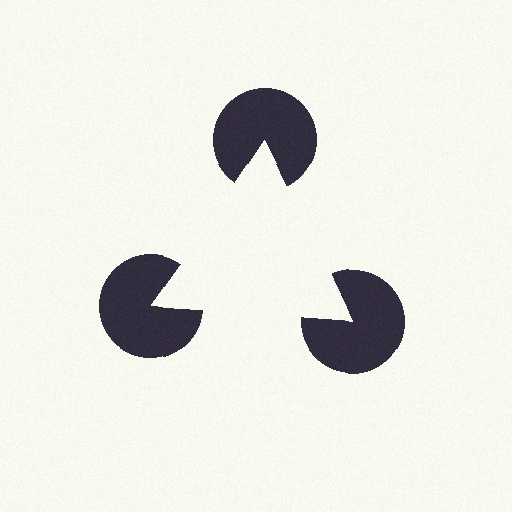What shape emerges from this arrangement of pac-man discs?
An illusory triangle — its edges are inferred from the aligned wedge cuts in the pac-man discs, not physically drawn.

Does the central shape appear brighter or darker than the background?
It typically appears slightly brighter than the background, even though no actual brightness change is drawn.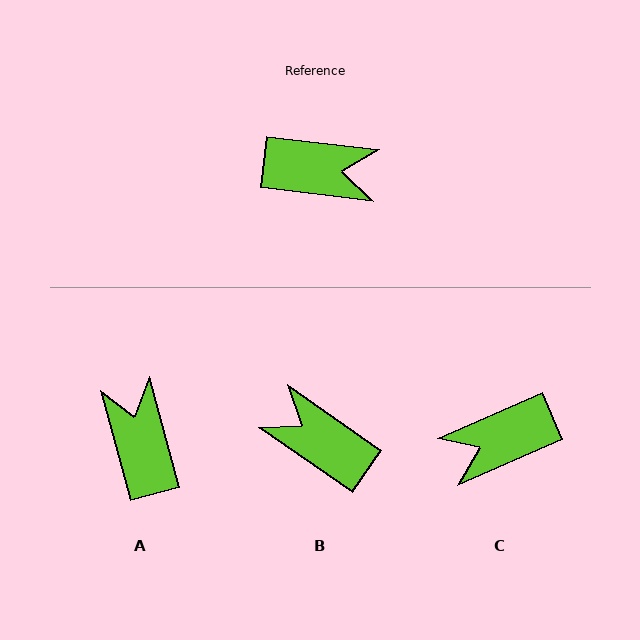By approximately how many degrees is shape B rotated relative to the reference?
Approximately 152 degrees counter-clockwise.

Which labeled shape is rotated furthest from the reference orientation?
B, about 152 degrees away.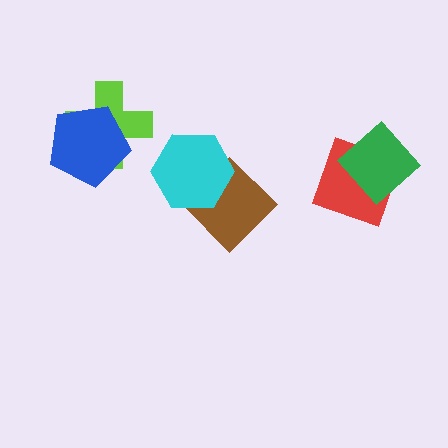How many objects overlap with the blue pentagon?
1 object overlaps with the blue pentagon.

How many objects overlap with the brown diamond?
1 object overlaps with the brown diamond.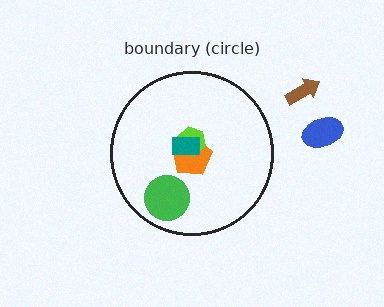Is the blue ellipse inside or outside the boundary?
Outside.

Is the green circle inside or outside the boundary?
Inside.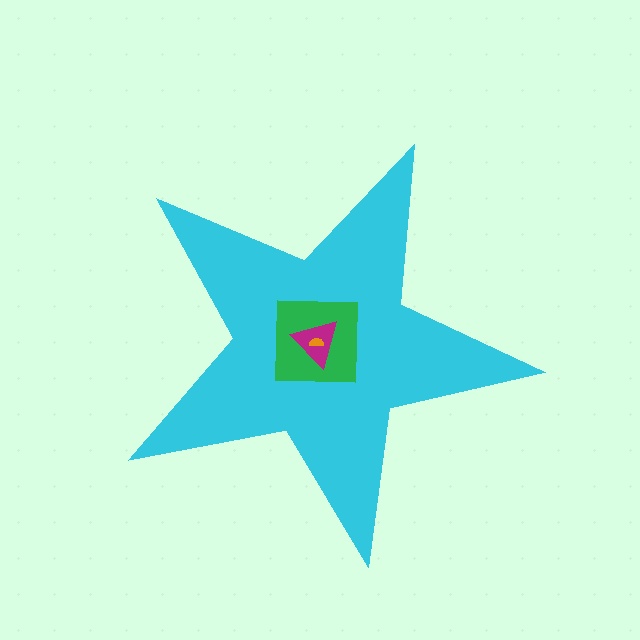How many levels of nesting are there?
4.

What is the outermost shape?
The cyan star.